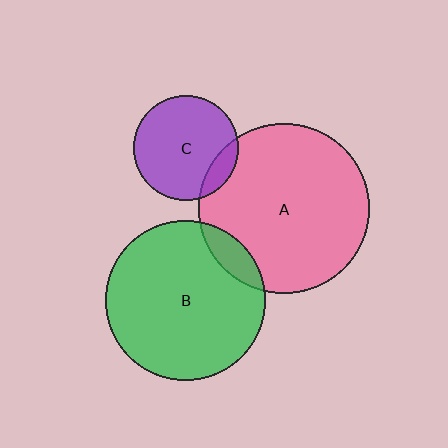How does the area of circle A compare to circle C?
Approximately 2.7 times.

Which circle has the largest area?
Circle A (pink).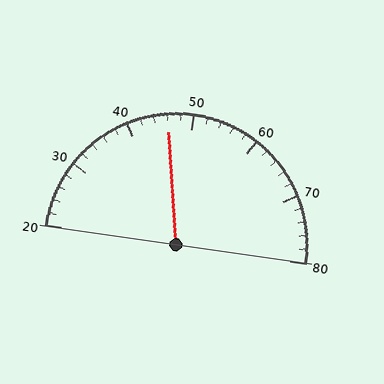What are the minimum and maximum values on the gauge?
The gauge ranges from 20 to 80.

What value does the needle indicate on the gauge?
The needle indicates approximately 46.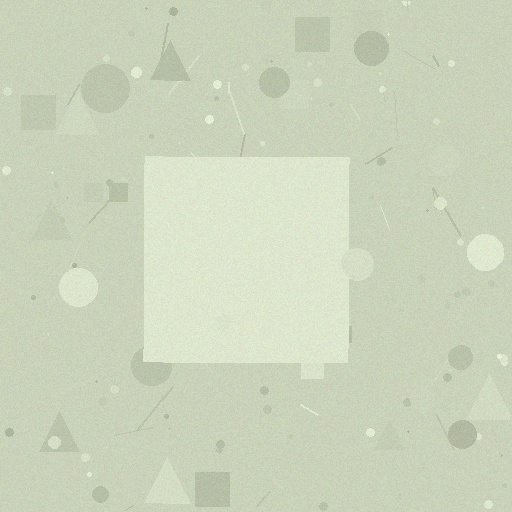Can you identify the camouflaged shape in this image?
The camouflaged shape is a square.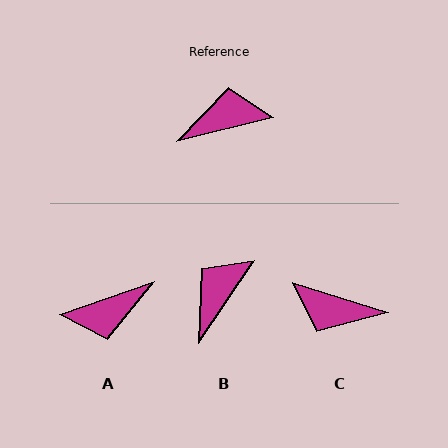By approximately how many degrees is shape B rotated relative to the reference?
Approximately 42 degrees counter-clockwise.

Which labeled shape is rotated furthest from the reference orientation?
A, about 175 degrees away.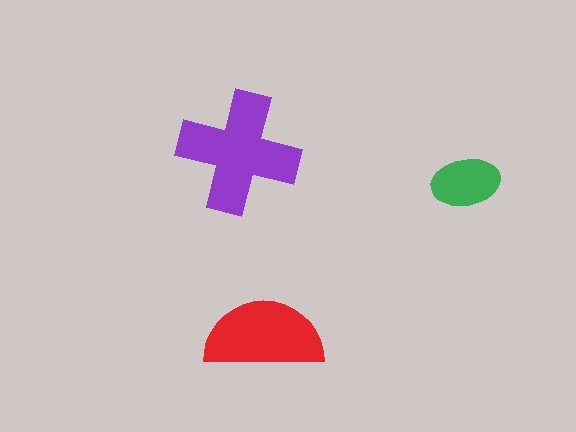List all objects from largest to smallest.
The purple cross, the red semicircle, the green ellipse.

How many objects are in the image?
There are 3 objects in the image.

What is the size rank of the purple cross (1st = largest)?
1st.